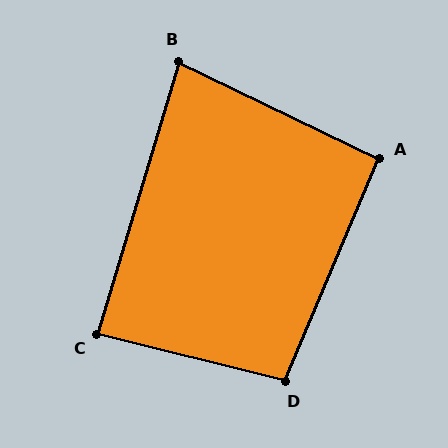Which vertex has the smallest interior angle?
B, at approximately 81 degrees.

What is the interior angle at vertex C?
Approximately 87 degrees (approximately right).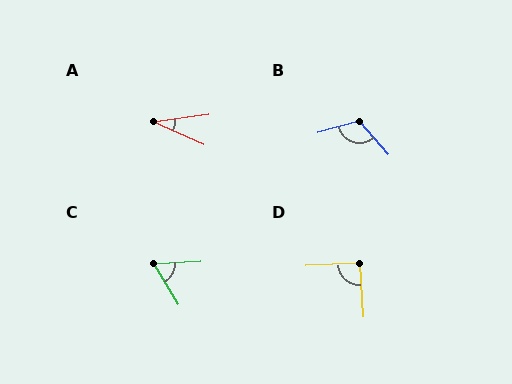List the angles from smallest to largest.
A (32°), C (62°), D (91°), B (115°).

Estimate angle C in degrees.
Approximately 62 degrees.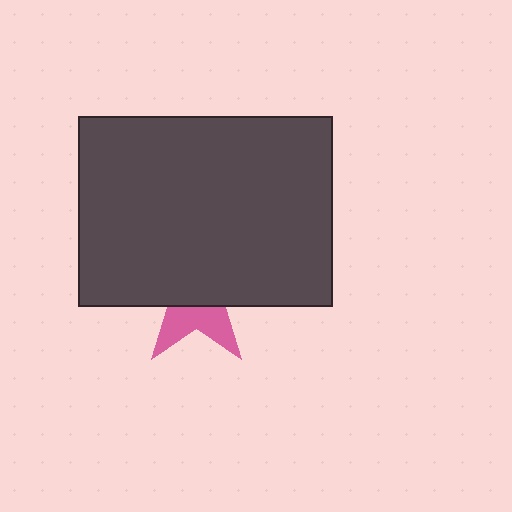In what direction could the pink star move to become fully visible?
The pink star could move down. That would shift it out from behind the dark gray rectangle entirely.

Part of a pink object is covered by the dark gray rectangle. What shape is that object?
It is a star.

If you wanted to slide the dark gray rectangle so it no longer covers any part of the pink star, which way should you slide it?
Slide it up — that is the most direct way to separate the two shapes.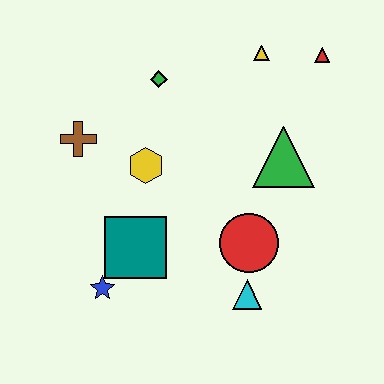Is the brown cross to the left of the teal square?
Yes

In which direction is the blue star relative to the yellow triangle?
The blue star is below the yellow triangle.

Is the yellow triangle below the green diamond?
No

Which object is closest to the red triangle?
The yellow triangle is closest to the red triangle.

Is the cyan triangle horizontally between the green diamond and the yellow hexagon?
No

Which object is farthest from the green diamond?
The cyan triangle is farthest from the green diamond.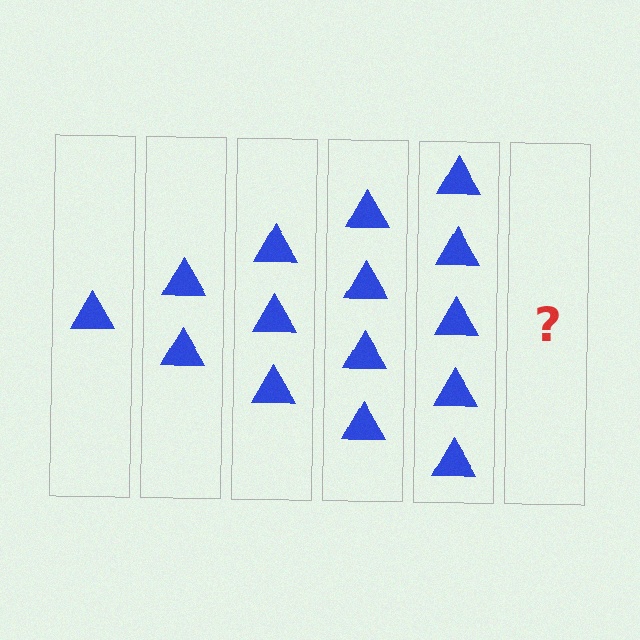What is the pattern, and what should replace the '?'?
The pattern is that each step adds one more triangle. The '?' should be 6 triangles.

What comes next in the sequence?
The next element should be 6 triangles.